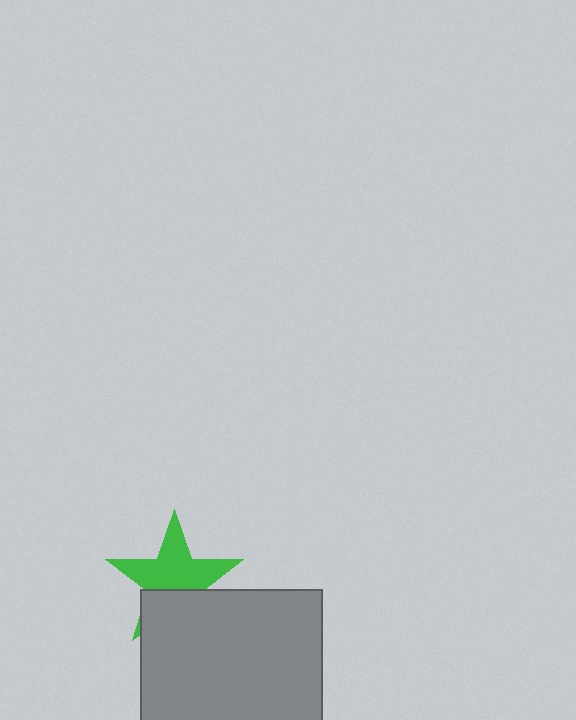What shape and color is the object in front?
The object in front is a gray square.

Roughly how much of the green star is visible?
About half of it is visible (roughly 63%).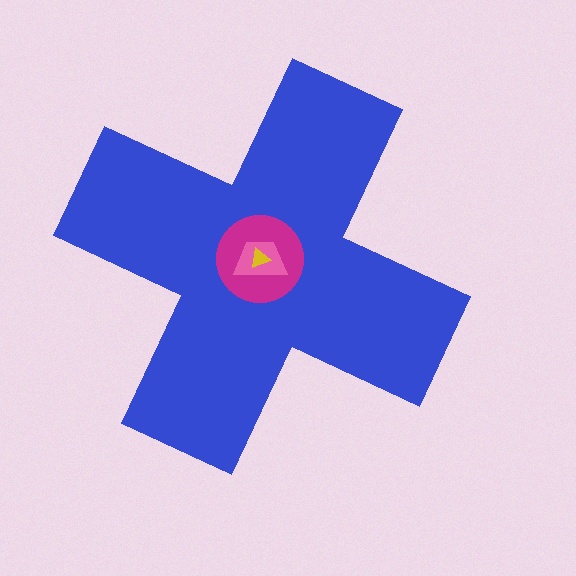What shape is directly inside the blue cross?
The magenta circle.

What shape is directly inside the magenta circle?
The pink trapezoid.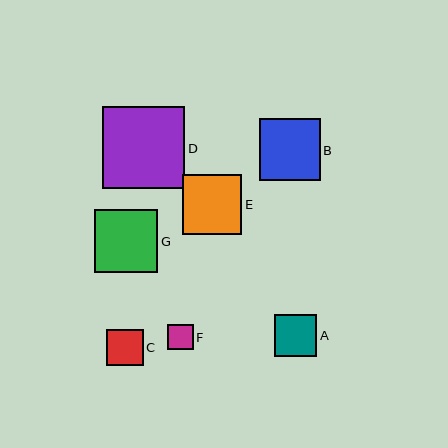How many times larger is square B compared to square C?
Square B is approximately 1.7 times the size of square C.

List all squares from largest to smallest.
From largest to smallest: D, G, B, E, A, C, F.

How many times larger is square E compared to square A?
Square E is approximately 1.4 times the size of square A.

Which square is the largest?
Square D is the largest with a size of approximately 82 pixels.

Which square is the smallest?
Square F is the smallest with a size of approximately 26 pixels.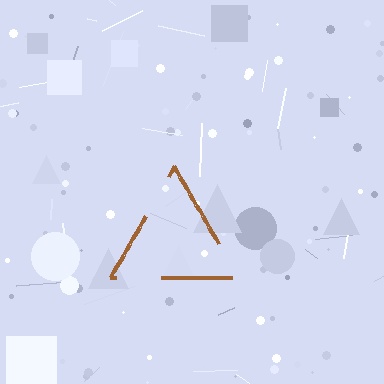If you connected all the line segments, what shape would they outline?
They would outline a triangle.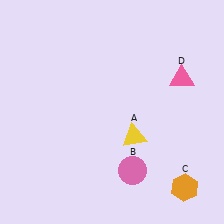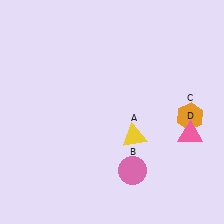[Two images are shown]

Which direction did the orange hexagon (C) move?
The orange hexagon (C) moved up.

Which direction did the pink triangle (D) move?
The pink triangle (D) moved down.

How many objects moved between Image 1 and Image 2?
2 objects moved between the two images.